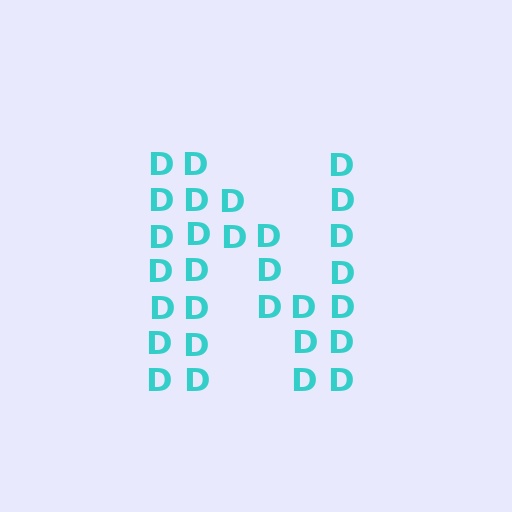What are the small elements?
The small elements are letter D's.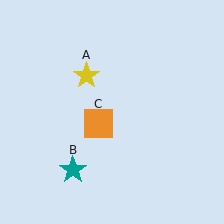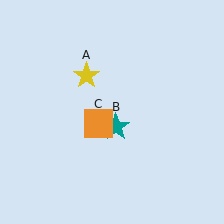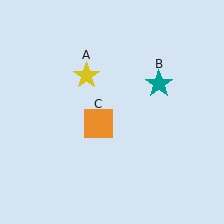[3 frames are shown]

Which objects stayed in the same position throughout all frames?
Yellow star (object A) and orange square (object C) remained stationary.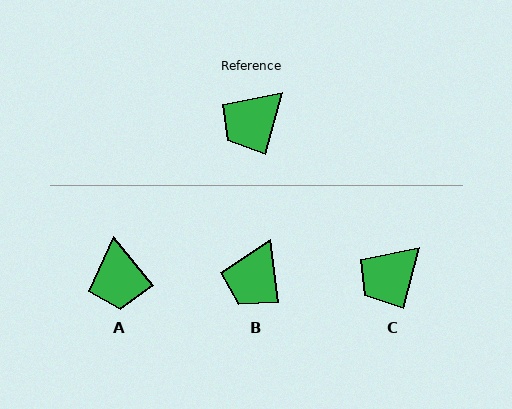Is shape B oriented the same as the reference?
No, it is off by about 22 degrees.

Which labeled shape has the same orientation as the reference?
C.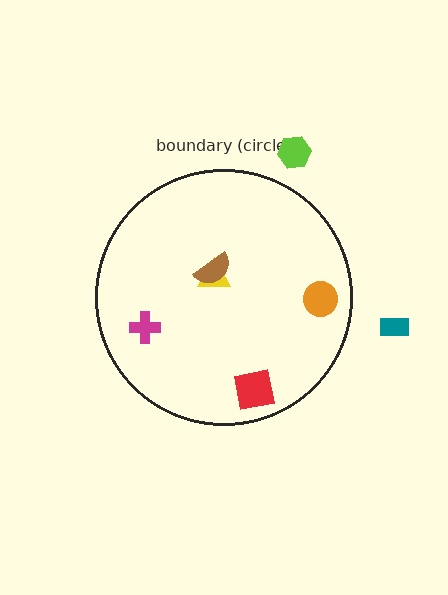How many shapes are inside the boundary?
5 inside, 2 outside.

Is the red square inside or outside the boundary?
Inside.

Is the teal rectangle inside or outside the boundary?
Outside.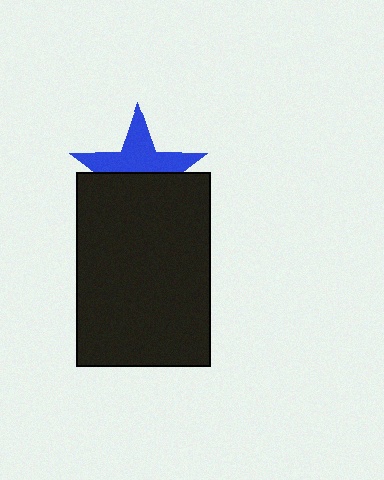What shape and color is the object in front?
The object in front is a black rectangle.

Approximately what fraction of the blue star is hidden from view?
Roughly 51% of the blue star is hidden behind the black rectangle.